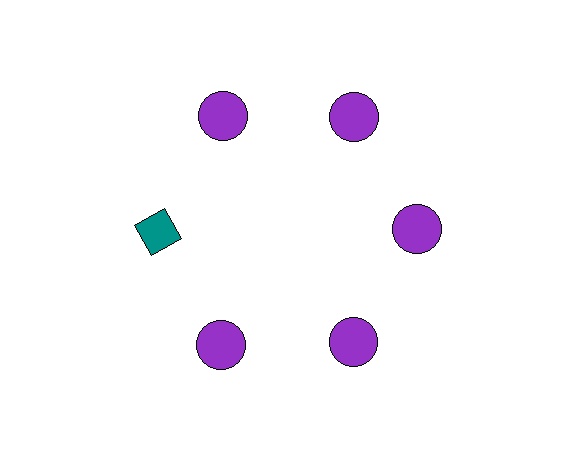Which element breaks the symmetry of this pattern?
The teal diamond at roughly the 9 o'clock position breaks the symmetry. All other shapes are purple circles.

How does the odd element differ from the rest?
It differs in both color (teal instead of purple) and shape (diamond instead of circle).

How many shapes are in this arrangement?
There are 6 shapes arranged in a ring pattern.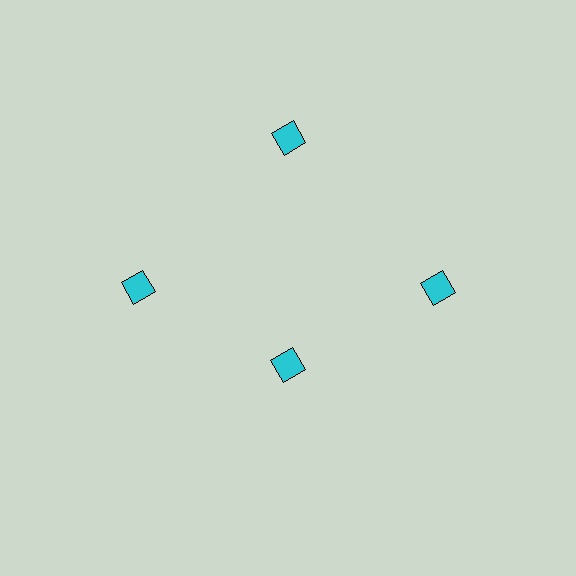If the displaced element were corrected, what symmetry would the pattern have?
It would have 4-fold rotational symmetry — the pattern would map onto itself every 90 degrees.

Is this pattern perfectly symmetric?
No. The 4 cyan diamonds are arranged in a ring, but one element near the 6 o'clock position is pulled inward toward the center, breaking the 4-fold rotational symmetry.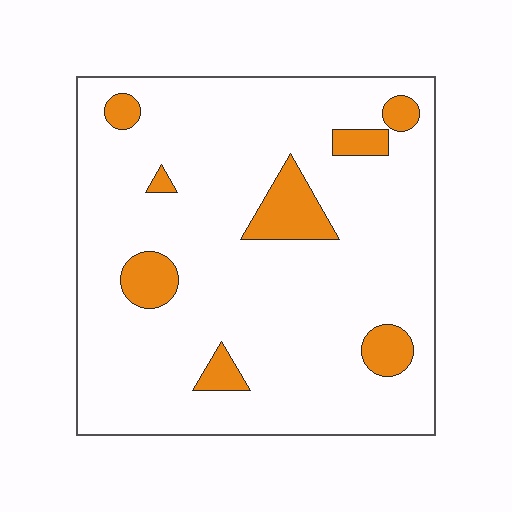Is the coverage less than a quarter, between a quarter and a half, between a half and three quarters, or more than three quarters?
Less than a quarter.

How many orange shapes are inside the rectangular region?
8.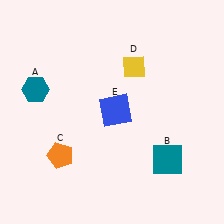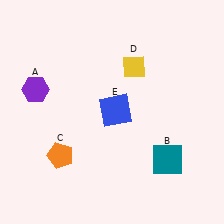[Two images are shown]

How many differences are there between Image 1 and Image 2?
There is 1 difference between the two images.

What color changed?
The hexagon (A) changed from teal in Image 1 to purple in Image 2.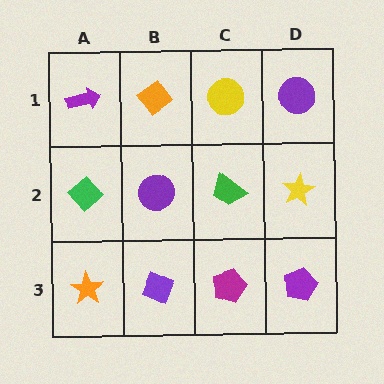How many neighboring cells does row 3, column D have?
2.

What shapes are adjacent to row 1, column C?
A green trapezoid (row 2, column C), an orange diamond (row 1, column B), a purple circle (row 1, column D).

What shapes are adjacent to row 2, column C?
A yellow circle (row 1, column C), a magenta pentagon (row 3, column C), a purple circle (row 2, column B), a yellow star (row 2, column D).